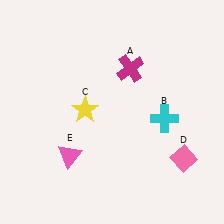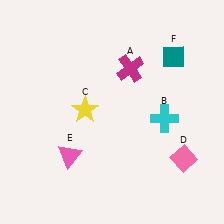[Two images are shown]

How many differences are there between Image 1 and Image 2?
There is 1 difference between the two images.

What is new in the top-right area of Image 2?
A teal diamond (F) was added in the top-right area of Image 2.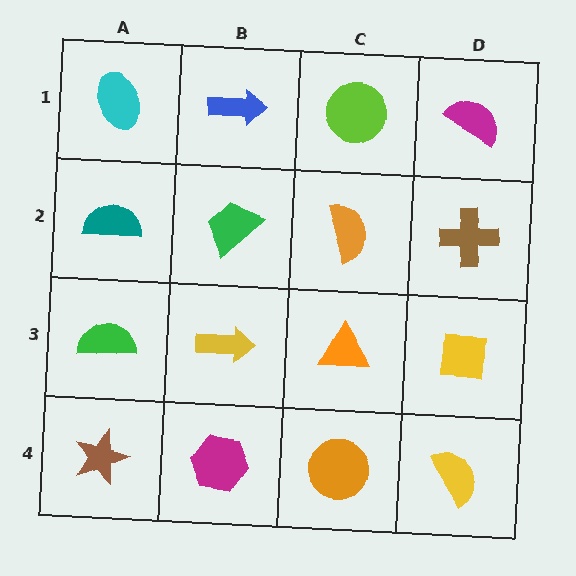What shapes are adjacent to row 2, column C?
A lime circle (row 1, column C), an orange triangle (row 3, column C), a green trapezoid (row 2, column B), a brown cross (row 2, column D).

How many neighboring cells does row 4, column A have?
2.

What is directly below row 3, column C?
An orange circle.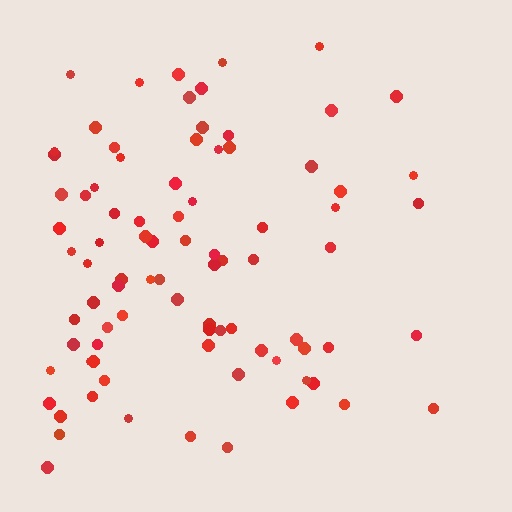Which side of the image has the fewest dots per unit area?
The right.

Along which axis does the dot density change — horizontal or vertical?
Horizontal.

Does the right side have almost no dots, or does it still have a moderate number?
Still a moderate number, just noticeably fewer than the left.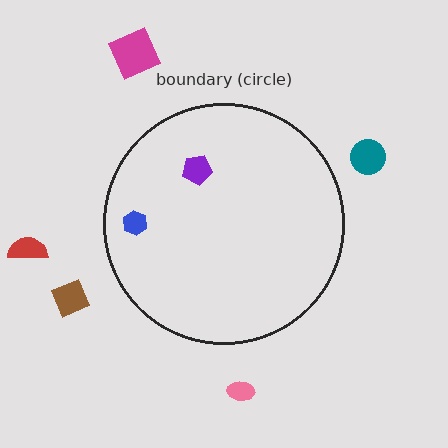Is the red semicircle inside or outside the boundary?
Outside.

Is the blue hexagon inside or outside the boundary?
Inside.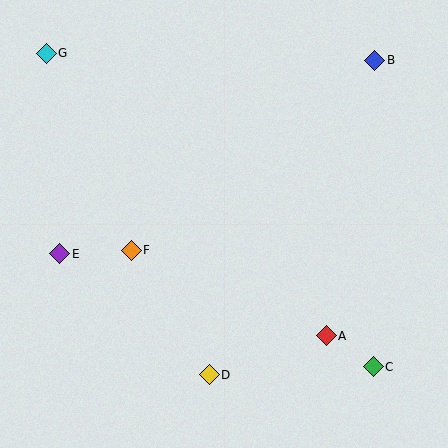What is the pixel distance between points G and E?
The distance between G and E is 201 pixels.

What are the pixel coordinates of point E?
Point E is at (60, 254).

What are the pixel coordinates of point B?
Point B is at (375, 60).